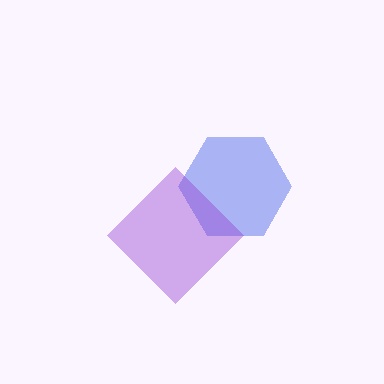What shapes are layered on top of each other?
The layered shapes are: a blue hexagon, a purple diamond.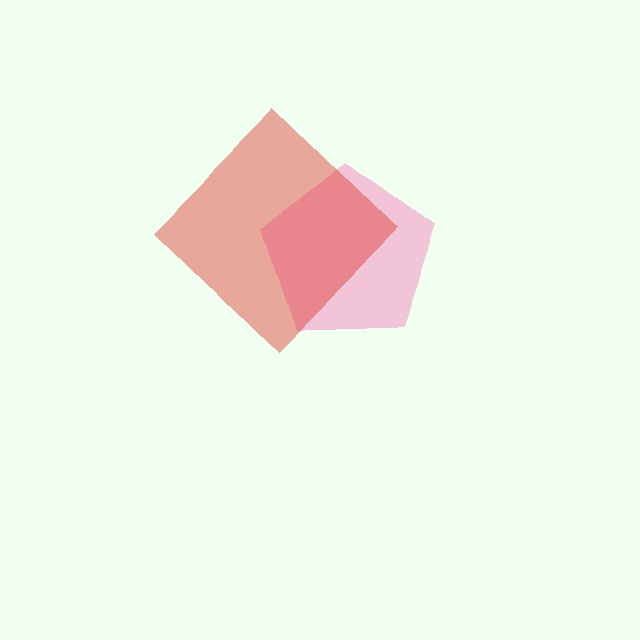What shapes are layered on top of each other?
The layered shapes are: a pink pentagon, a red diamond.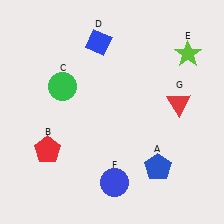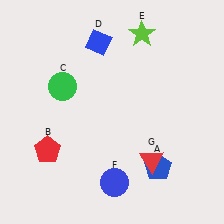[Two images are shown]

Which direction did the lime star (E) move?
The lime star (E) moved left.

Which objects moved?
The objects that moved are: the lime star (E), the red triangle (G).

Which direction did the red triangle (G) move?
The red triangle (G) moved down.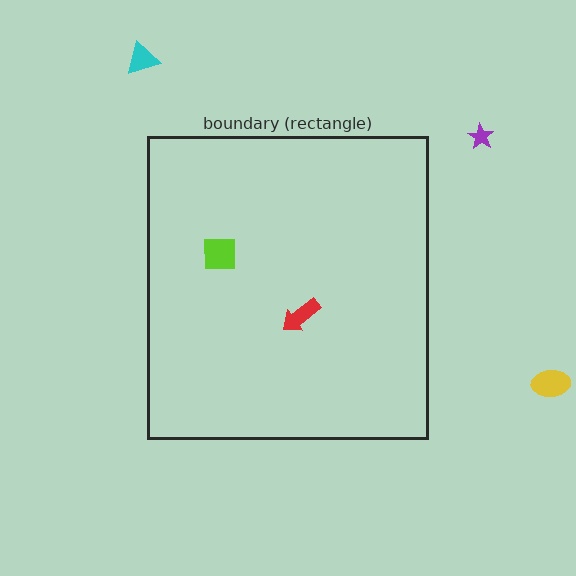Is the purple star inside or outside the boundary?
Outside.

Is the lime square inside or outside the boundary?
Inside.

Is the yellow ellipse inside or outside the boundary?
Outside.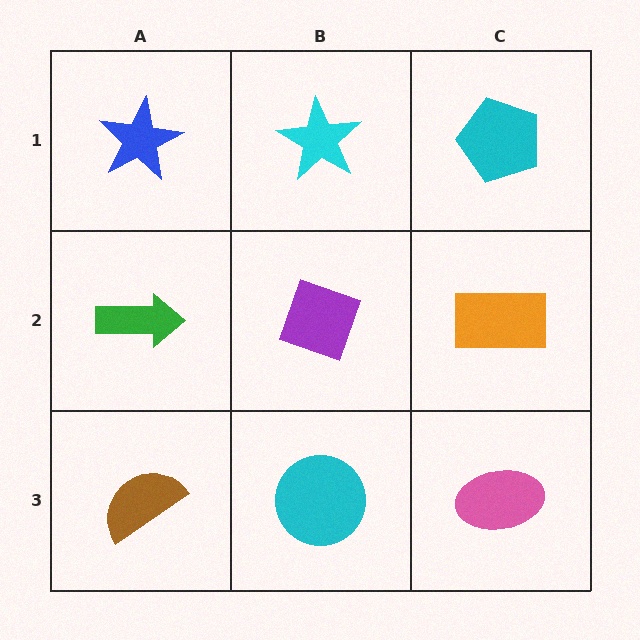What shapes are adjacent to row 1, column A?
A green arrow (row 2, column A), a cyan star (row 1, column B).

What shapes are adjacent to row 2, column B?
A cyan star (row 1, column B), a cyan circle (row 3, column B), a green arrow (row 2, column A), an orange rectangle (row 2, column C).